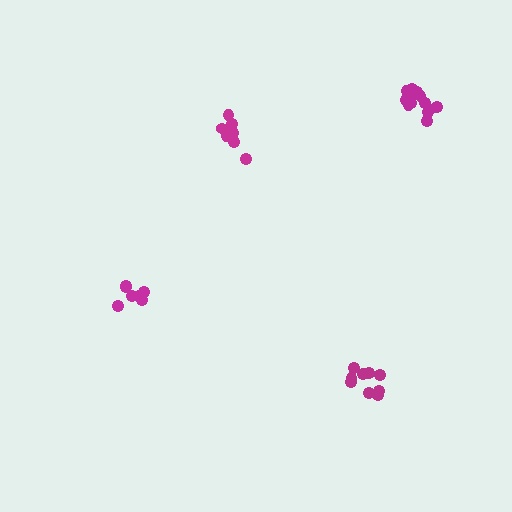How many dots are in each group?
Group 1: 9 dots, Group 2: 13 dots, Group 3: 7 dots, Group 4: 9 dots (38 total).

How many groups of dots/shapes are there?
There are 4 groups.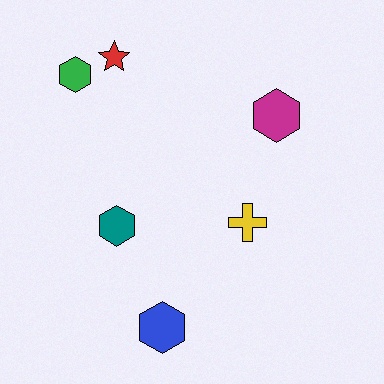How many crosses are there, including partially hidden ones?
There is 1 cross.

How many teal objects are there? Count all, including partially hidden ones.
There is 1 teal object.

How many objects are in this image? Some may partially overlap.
There are 6 objects.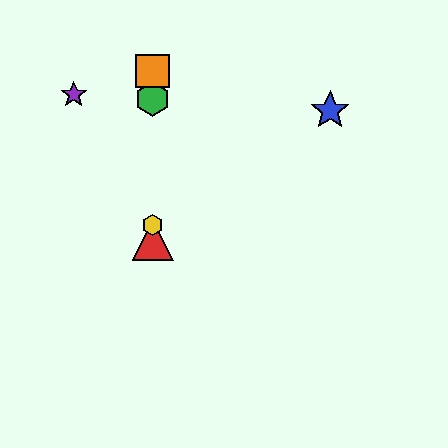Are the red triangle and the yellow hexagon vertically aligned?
Yes, both are at x≈153.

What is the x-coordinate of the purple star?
The purple star is at x≈74.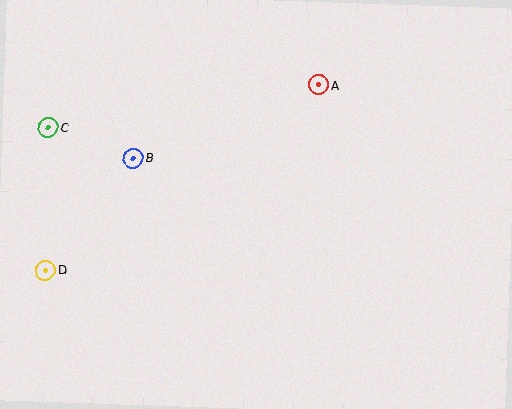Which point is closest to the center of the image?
Point B at (133, 158) is closest to the center.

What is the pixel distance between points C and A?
The distance between C and A is 274 pixels.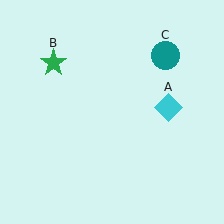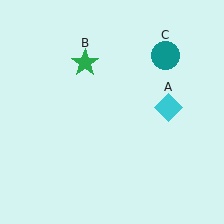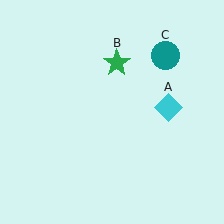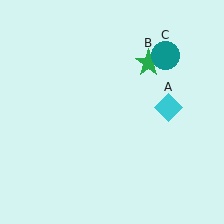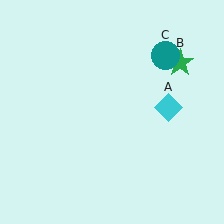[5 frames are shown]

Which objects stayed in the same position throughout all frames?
Cyan diamond (object A) and teal circle (object C) remained stationary.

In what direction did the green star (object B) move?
The green star (object B) moved right.